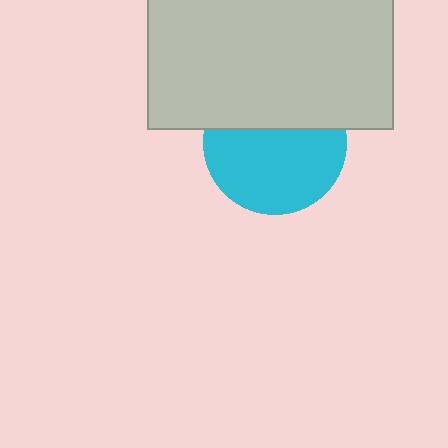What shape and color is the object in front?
The object in front is a light gray rectangle.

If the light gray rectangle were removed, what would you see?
You would see the complete cyan circle.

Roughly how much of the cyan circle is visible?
About half of it is visible (roughly 61%).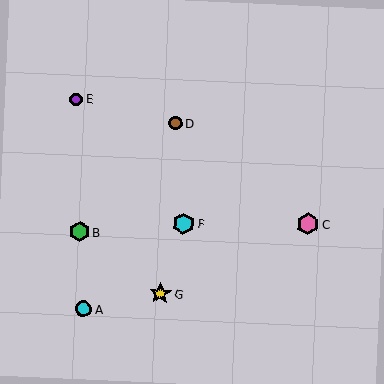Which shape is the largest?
The yellow star (labeled G) is the largest.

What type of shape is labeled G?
Shape G is a yellow star.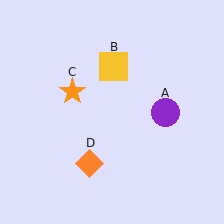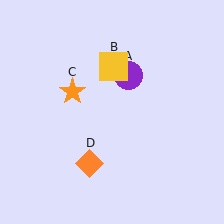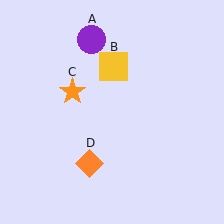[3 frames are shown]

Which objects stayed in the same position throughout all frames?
Yellow square (object B) and orange star (object C) and orange diamond (object D) remained stationary.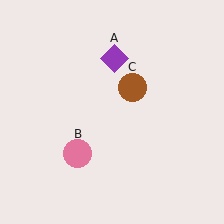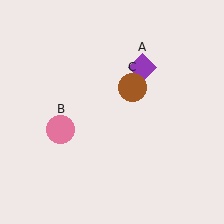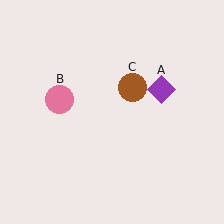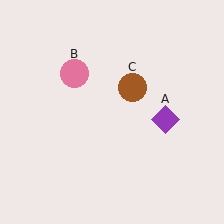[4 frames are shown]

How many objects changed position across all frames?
2 objects changed position: purple diamond (object A), pink circle (object B).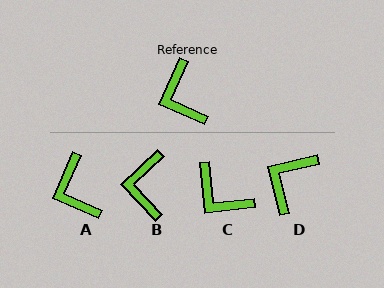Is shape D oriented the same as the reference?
No, it is off by about 52 degrees.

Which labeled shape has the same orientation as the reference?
A.